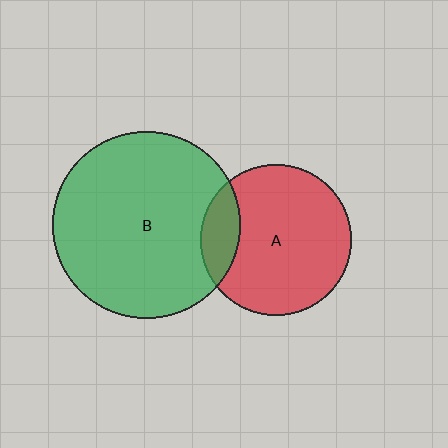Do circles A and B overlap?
Yes.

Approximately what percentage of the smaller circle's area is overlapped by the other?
Approximately 15%.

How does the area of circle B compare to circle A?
Approximately 1.5 times.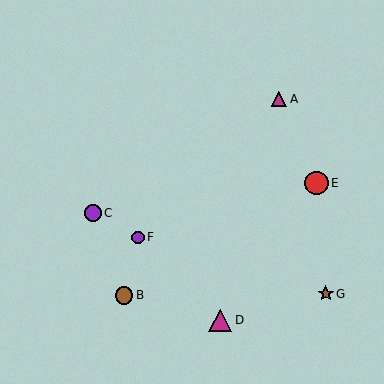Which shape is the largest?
The red circle (labeled E) is the largest.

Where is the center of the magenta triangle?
The center of the magenta triangle is at (220, 321).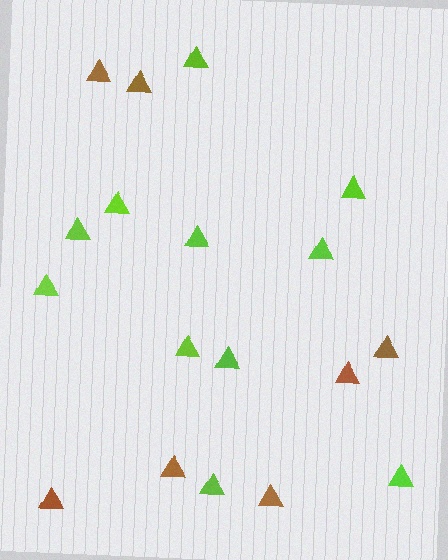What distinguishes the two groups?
There are 2 groups: one group of lime triangles (11) and one group of brown triangles (7).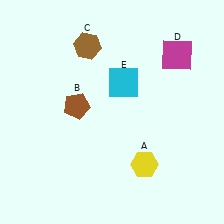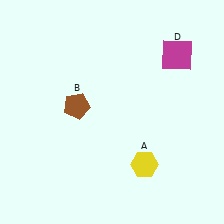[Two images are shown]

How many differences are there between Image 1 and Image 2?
There are 2 differences between the two images.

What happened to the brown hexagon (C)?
The brown hexagon (C) was removed in Image 2. It was in the top-left area of Image 1.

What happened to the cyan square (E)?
The cyan square (E) was removed in Image 2. It was in the top-right area of Image 1.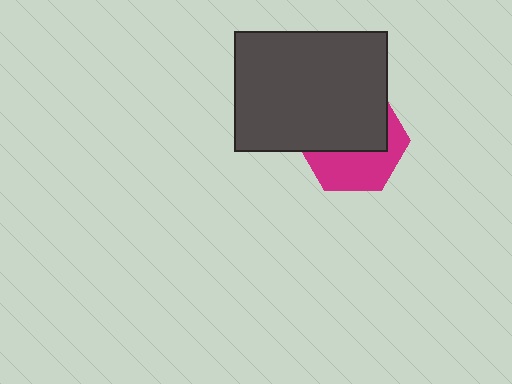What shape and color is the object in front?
The object in front is a dark gray rectangle.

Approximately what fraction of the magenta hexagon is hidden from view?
Roughly 55% of the magenta hexagon is hidden behind the dark gray rectangle.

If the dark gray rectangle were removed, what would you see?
You would see the complete magenta hexagon.